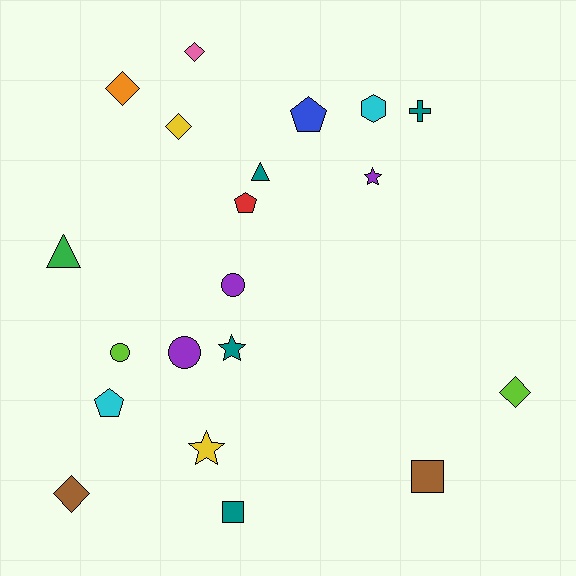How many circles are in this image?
There are 3 circles.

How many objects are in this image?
There are 20 objects.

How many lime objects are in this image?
There are 2 lime objects.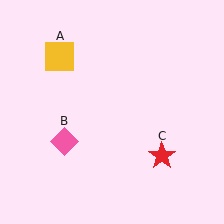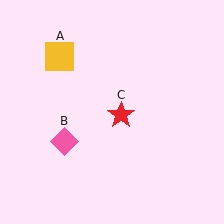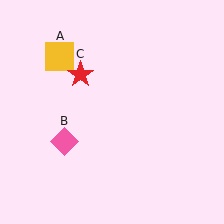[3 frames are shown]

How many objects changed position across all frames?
1 object changed position: red star (object C).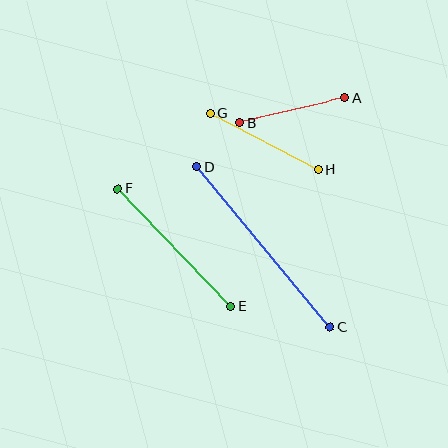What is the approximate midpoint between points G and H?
The midpoint is at approximately (265, 141) pixels.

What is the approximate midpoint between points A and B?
The midpoint is at approximately (292, 110) pixels.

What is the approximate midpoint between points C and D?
The midpoint is at approximately (263, 247) pixels.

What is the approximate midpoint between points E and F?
The midpoint is at approximately (174, 247) pixels.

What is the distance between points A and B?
The distance is approximately 109 pixels.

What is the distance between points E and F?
The distance is approximately 163 pixels.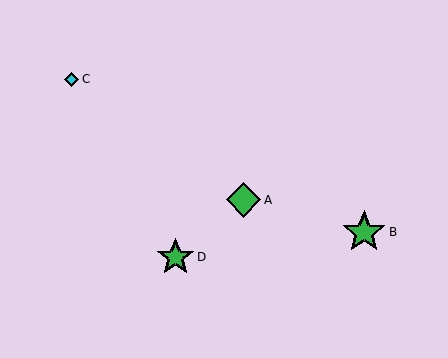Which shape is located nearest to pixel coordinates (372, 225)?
The green star (labeled B) at (364, 232) is nearest to that location.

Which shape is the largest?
The green star (labeled B) is the largest.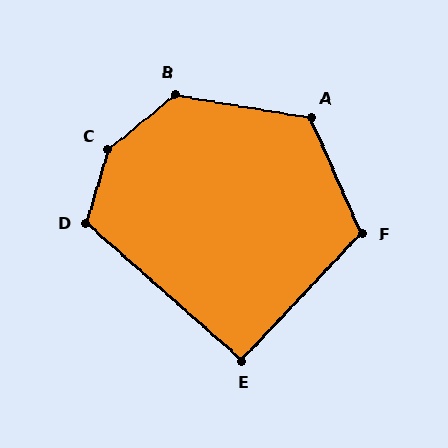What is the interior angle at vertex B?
Approximately 132 degrees (obtuse).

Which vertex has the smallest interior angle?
E, at approximately 92 degrees.